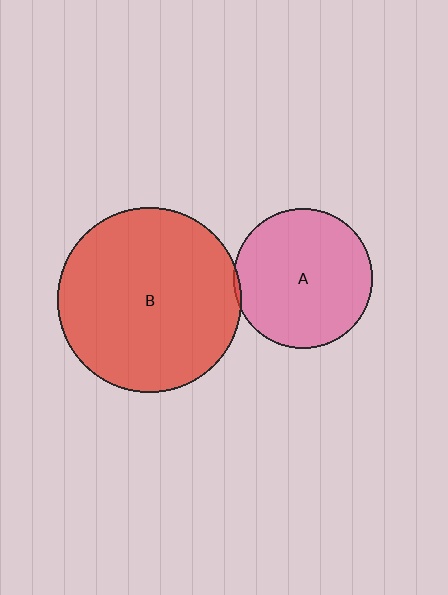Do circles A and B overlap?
Yes.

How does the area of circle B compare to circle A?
Approximately 1.8 times.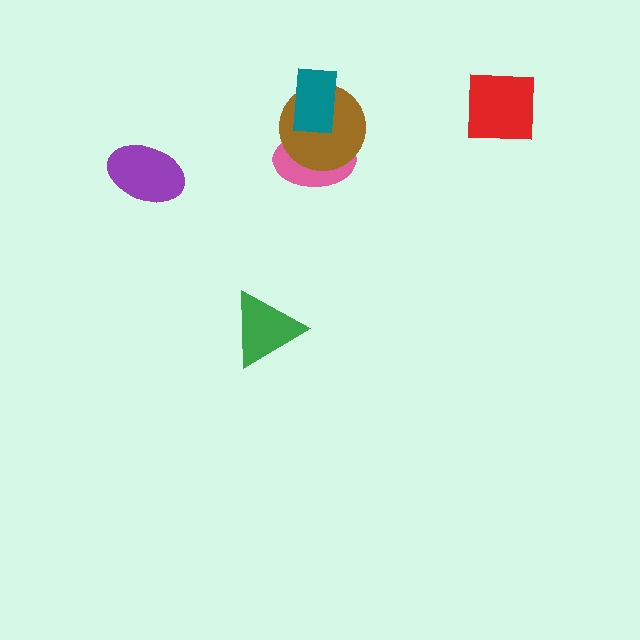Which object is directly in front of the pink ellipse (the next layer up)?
The brown circle is directly in front of the pink ellipse.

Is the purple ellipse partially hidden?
No, no other shape covers it.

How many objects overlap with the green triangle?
0 objects overlap with the green triangle.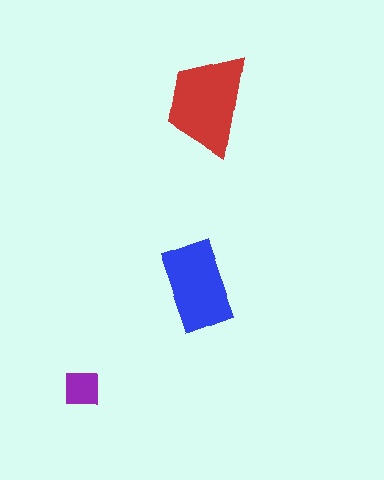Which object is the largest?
The red trapezoid.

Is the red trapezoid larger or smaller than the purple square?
Larger.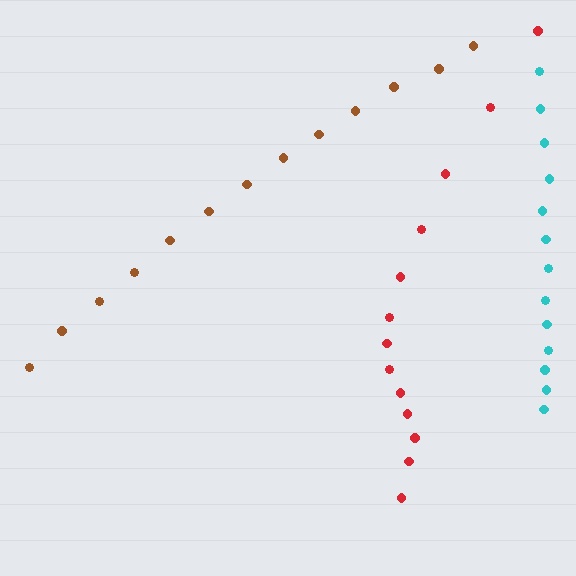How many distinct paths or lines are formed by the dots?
There are 3 distinct paths.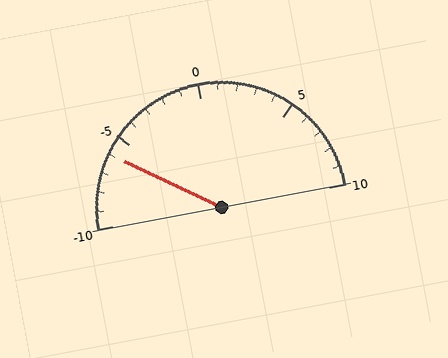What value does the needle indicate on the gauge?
The needle indicates approximately -6.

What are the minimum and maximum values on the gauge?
The gauge ranges from -10 to 10.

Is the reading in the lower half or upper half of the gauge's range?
The reading is in the lower half of the range (-10 to 10).